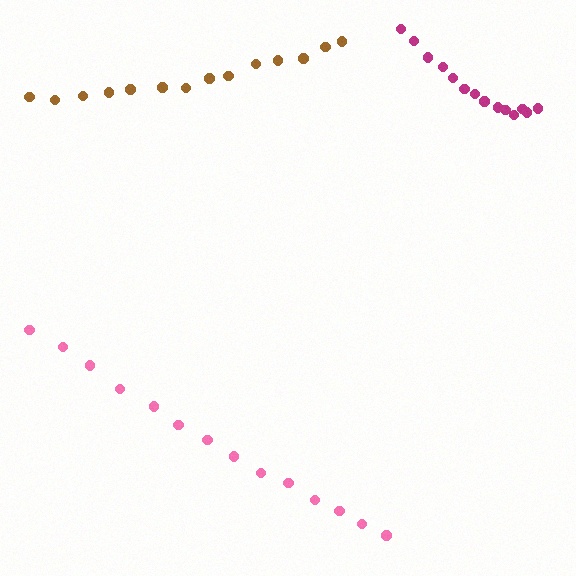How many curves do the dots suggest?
There are 3 distinct paths.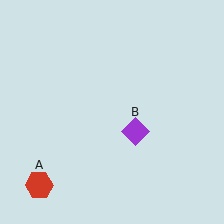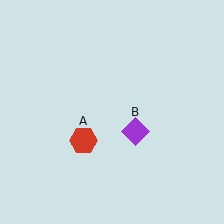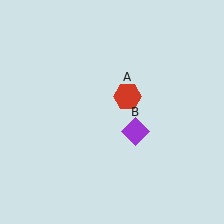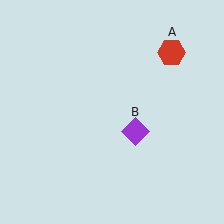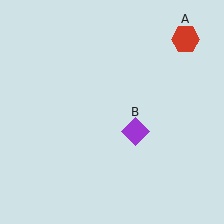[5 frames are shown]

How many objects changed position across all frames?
1 object changed position: red hexagon (object A).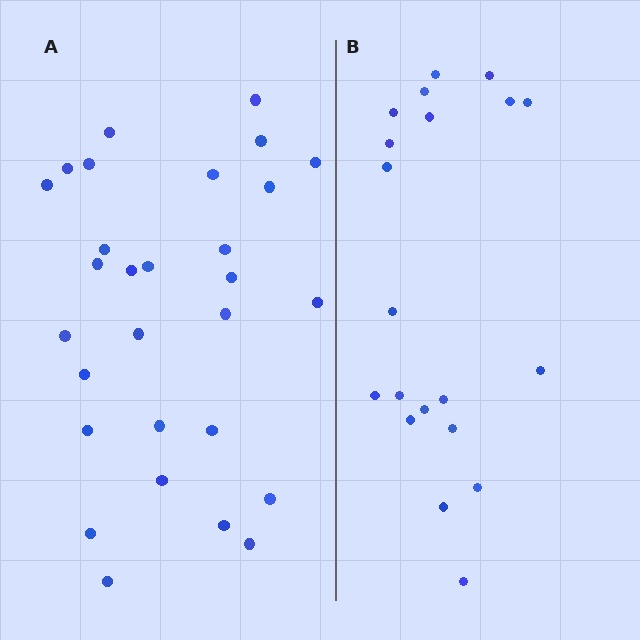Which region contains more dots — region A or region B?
Region A (the left region) has more dots.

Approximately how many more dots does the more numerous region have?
Region A has roughly 8 or so more dots than region B.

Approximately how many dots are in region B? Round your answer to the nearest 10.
About 20 dots.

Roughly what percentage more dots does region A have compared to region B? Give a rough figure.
About 45% more.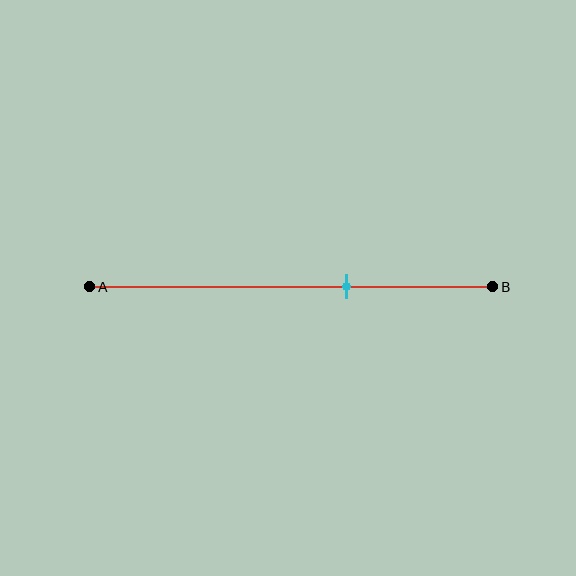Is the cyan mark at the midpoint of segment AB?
No, the mark is at about 65% from A, not at the 50% midpoint.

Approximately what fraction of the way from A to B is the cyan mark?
The cyan mark is approximately 65% of the way from A to B.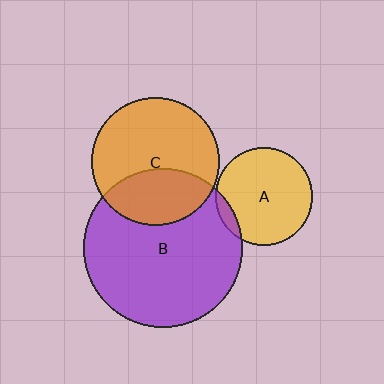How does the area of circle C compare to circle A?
Approximately 1.7 times.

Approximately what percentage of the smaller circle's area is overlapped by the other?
Approximately 10%.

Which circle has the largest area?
Circle B (purple).